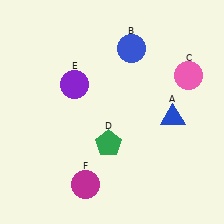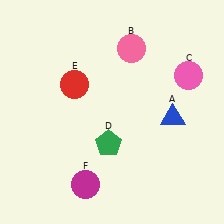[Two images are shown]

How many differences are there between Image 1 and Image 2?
There are 2 differences between the two images.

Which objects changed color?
B changed from blue to pink. E changed from purple to red.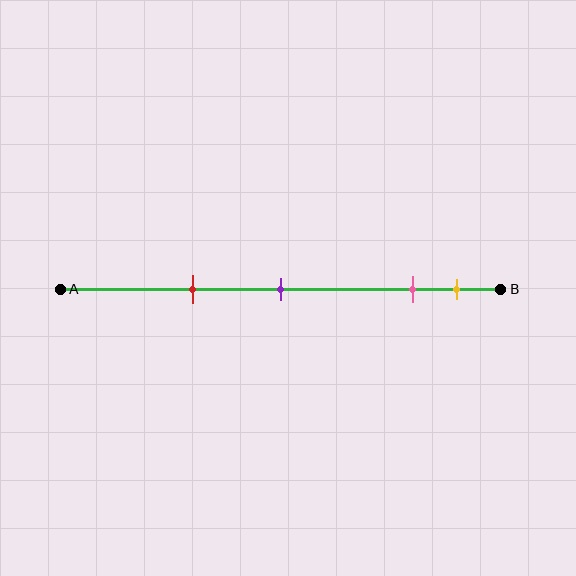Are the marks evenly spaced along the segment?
No, the marks are not evenly spaced.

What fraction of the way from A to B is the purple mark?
The purple mark is approximately 50% (0.5) of the way from A to B.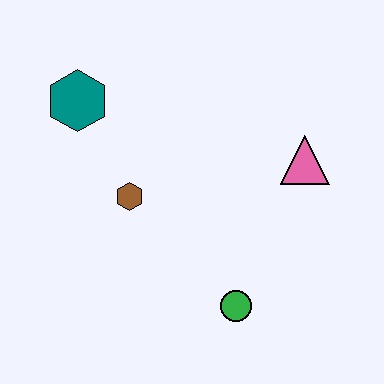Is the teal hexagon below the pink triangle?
No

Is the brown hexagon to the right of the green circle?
No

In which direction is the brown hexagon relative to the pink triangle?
The brown hexagon is to the left of the pink triangle.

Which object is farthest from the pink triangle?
The teal hexagon is farthest from the pink triangle.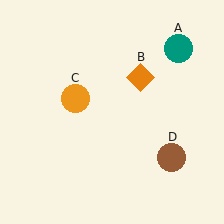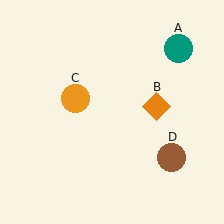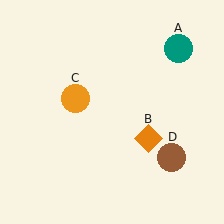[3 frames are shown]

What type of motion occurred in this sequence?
The orange diamond (object B) rotated clockwise around the center of the scene.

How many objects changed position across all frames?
1 object changed position: orange diamond (object B).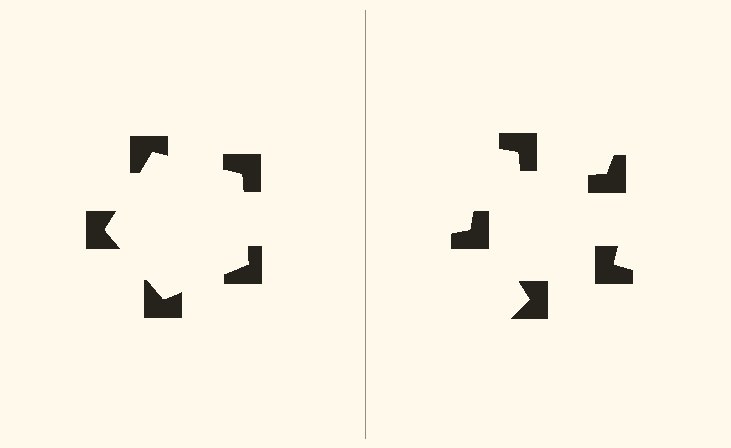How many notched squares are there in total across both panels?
10 — 5 on each side.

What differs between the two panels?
The notched squares are positioned identically on both sides; only the wedge orientations differ. On the left they align to a pentagon; on the right they are misaligned.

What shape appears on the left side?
An illusory pentagon.